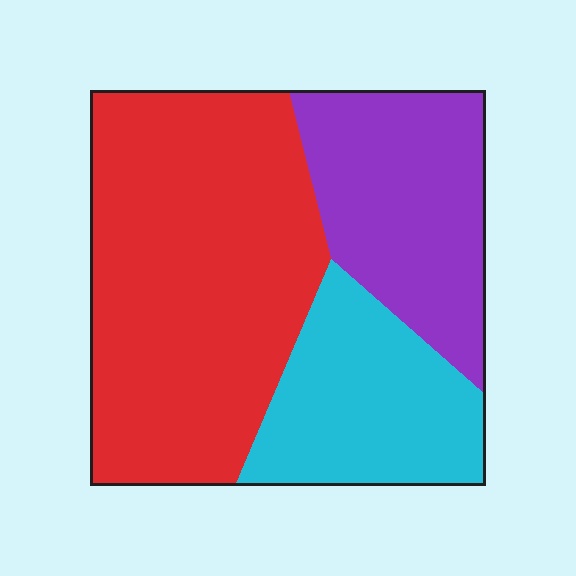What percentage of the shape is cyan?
Cyan takes up about one quarter (1/4) of the shape.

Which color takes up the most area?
Red, at roughly 50%.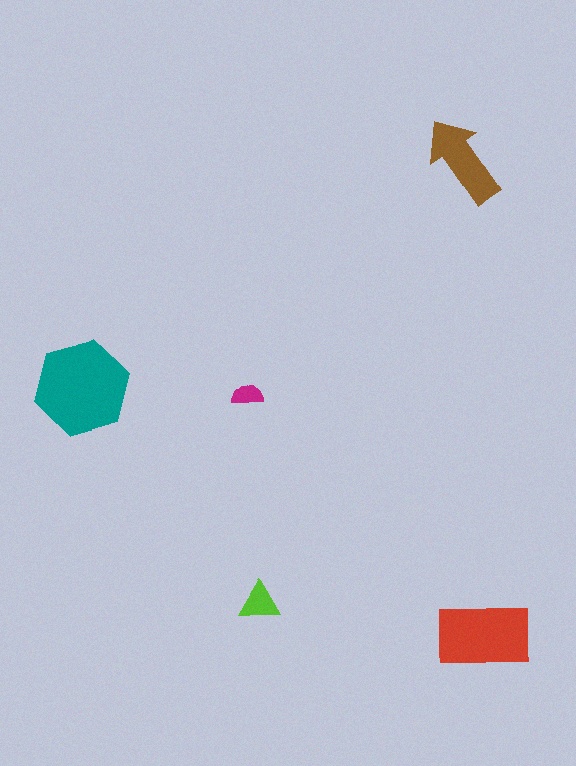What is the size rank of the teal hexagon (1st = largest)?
1st.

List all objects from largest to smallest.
The teal hexagon, the red rectangle, the brown arrow, the lime triangle, the magenta semicircle.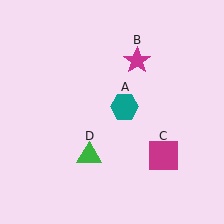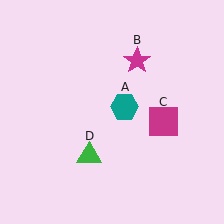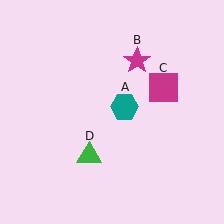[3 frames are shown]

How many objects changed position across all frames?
1 object changed position: magenta square (object C).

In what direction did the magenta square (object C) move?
The magenta square (object C) moved up.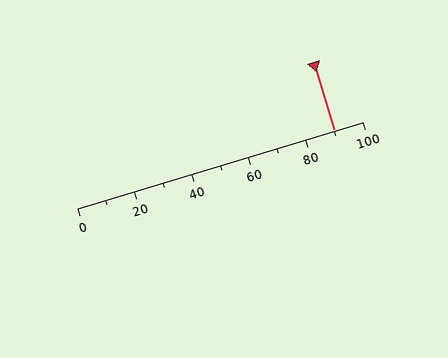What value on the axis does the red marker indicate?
The marker indicates approximately 90.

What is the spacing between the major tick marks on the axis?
The major ticks are spaced 20 apart.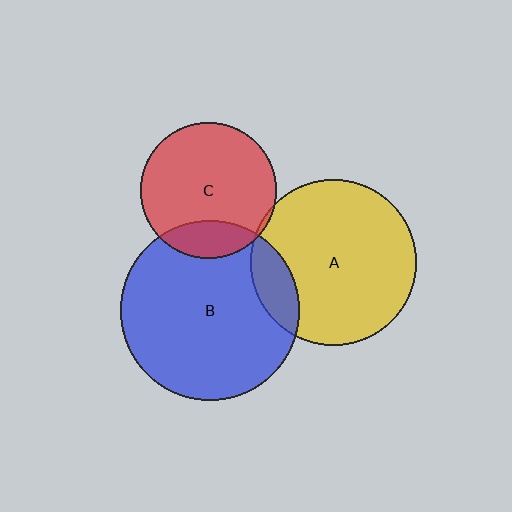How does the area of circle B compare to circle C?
Approximately 1.7 times.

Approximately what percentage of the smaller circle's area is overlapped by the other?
Approximately 15%.